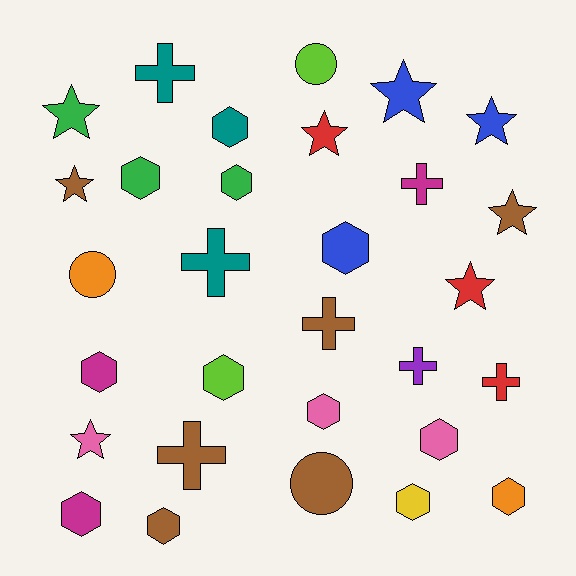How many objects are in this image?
There are 30 objects.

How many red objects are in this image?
There are 3 red objects.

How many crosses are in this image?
There are 7 crosses.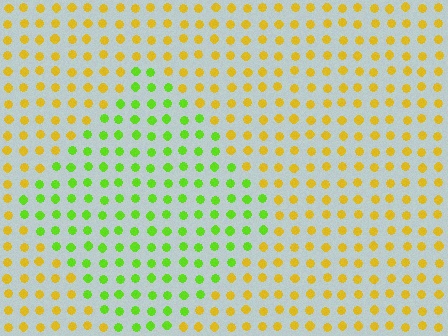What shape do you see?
I see a diamond.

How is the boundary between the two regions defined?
The boundary is defined purely by a slight shift in hue (about 51 degrees). Spacing, size, and orientation are identical on both sides.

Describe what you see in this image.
The image is filled with small yellow elements in a uniform arrangement. A diamond-shaped region is visible where the elements are tinted to a slightly different hue, forming a subtle color boundary.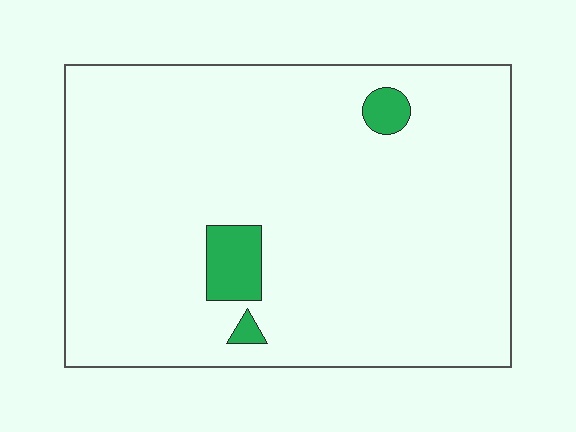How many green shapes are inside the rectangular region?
3.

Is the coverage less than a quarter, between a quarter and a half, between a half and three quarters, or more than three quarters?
Less than a quarter.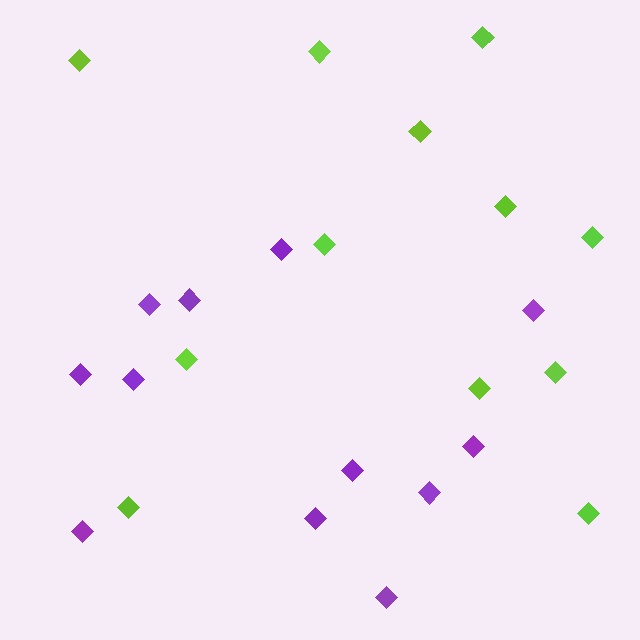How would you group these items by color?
There are 2 groups: one group of purple diamonds (12) and one group of lime diamonds (12).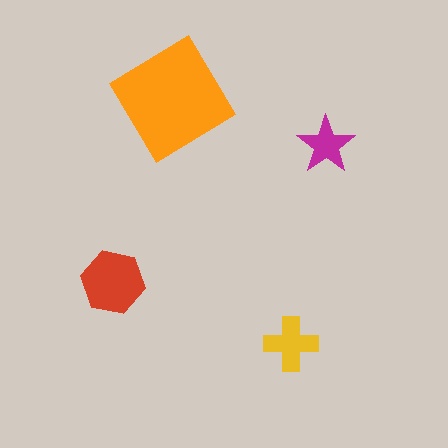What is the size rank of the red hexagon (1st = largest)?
2nd.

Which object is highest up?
The orange diamond is topmost.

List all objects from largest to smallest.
The orange diamond, the red hexagon, the yellow cross, the magenta star.